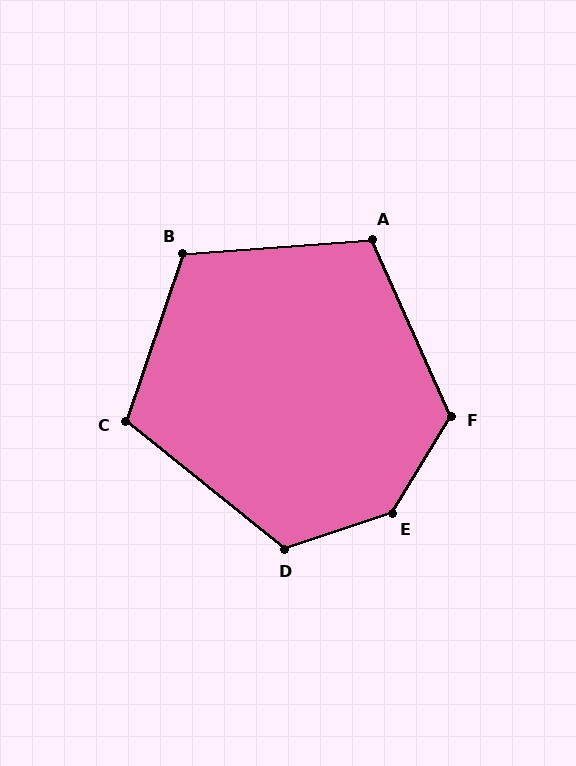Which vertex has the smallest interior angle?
A, at approximately 110 degrees.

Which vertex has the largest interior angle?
E, at approximately 140 degrees.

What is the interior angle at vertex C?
Approximately 110 degrees (obtuse).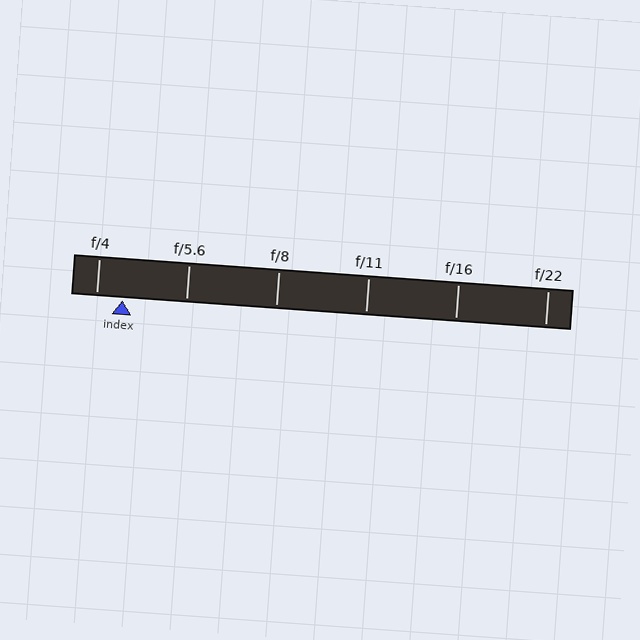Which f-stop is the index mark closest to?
The index mark is closest to f/4.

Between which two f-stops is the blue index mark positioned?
The index mark is between f/4 and f/5.6.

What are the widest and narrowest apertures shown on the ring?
The widest aperture shown is f/4 and the narrowest is f/22.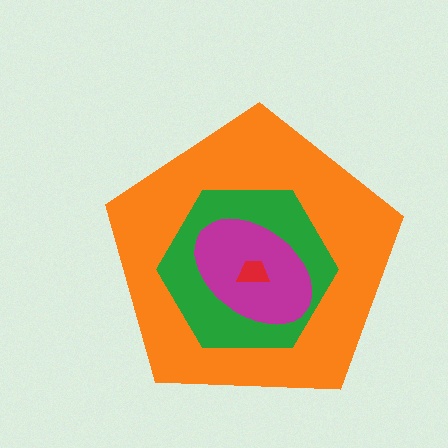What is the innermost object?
The red trapezoid.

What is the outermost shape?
The orange pentagon.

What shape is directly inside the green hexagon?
The magenta ellipse.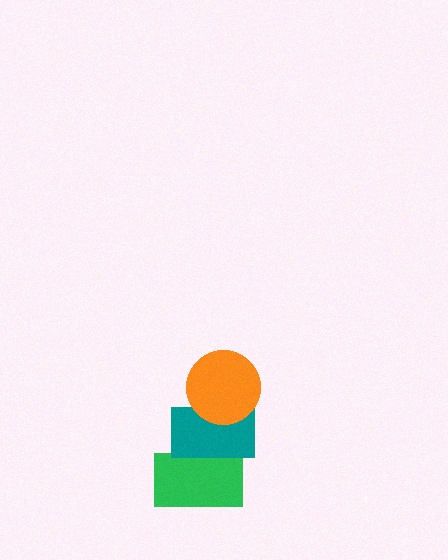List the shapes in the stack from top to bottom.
From top to bottom: the orange circle, the teal rectangle, the green rectangle.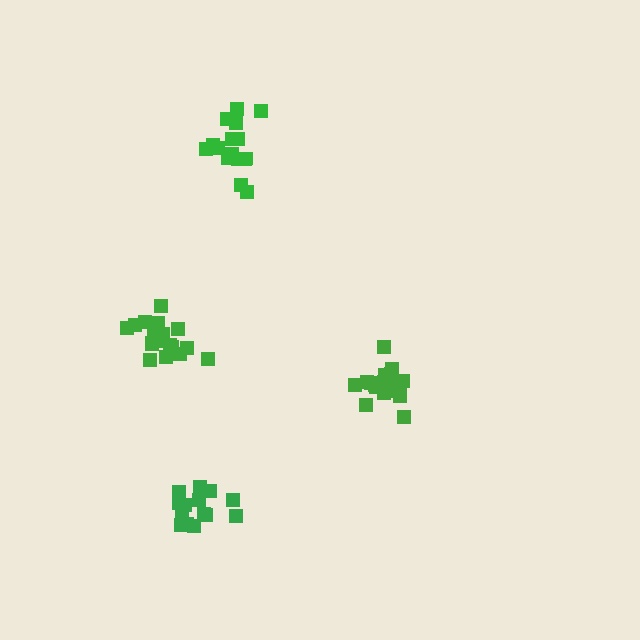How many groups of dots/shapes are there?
There are 4 groups.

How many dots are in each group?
Group 1: 19 dots, Group 2: 17 dots, Group 3: 14 dots, Group 4: 18 dots (68 total).